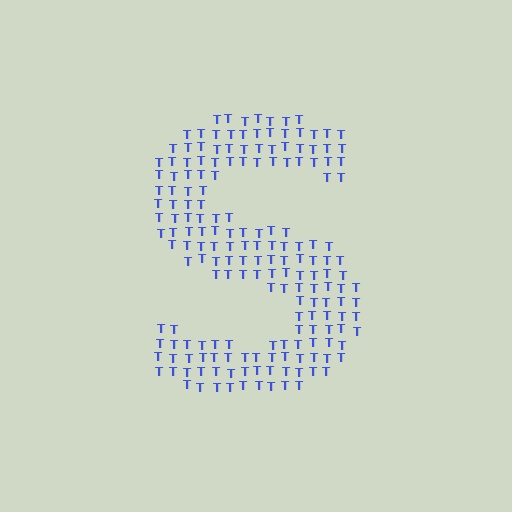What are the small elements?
The small elements are letter T's.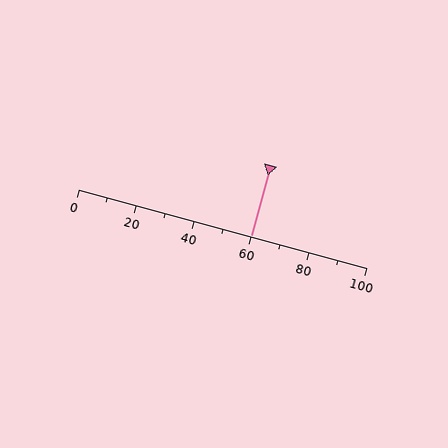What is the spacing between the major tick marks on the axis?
The major ticks are spaced 20 apart.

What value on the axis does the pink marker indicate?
The marker indicates approximately 60.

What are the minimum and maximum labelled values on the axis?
The axis runs from 0 to 100.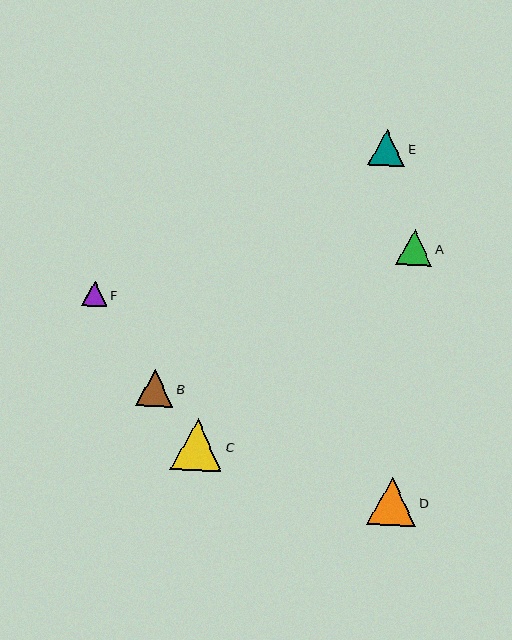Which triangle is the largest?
Triangle C is the largest with a size of approximately 51 pixels.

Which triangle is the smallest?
Triangle F is the smallest with a size of approximately 26 pixels.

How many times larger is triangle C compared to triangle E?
Triangle C is approximately 1.4 times the size of triangle E.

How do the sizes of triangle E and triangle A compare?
Triangle E and triangle A are approximately the same size.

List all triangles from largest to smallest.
From largest to smallest: C, D, B, E, A, F.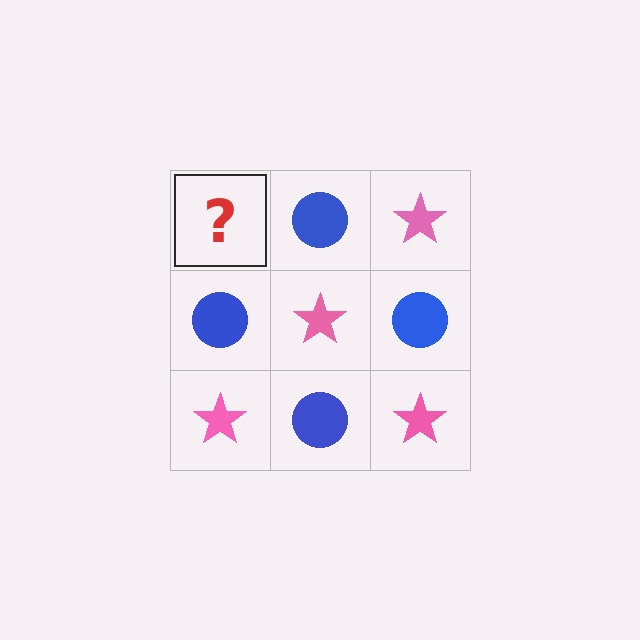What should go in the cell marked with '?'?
The missing cell should contain a pink star.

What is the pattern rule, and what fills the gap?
The rule is that it alternates pink star and blue circle in a checkerboard pattern. The gap should be filled with a pink star.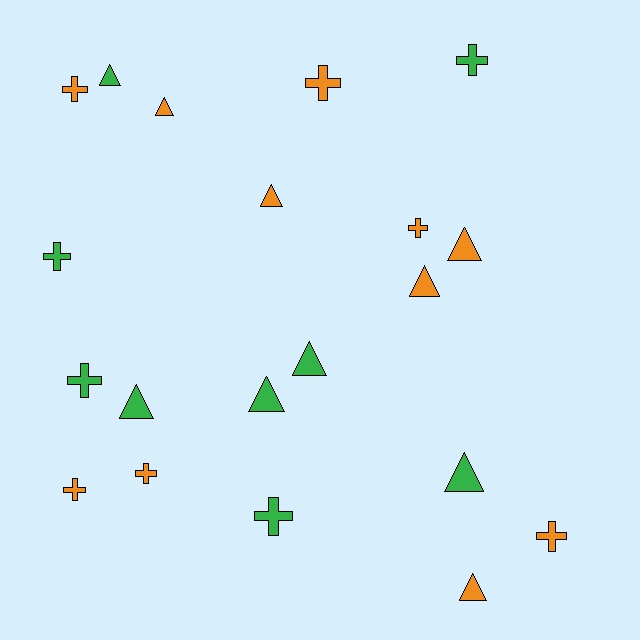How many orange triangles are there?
There are 5 orange triangles.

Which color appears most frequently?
Orange, with 11 objects.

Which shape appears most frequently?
Triangle, with 10 objects.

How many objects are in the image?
There are 20 objects.